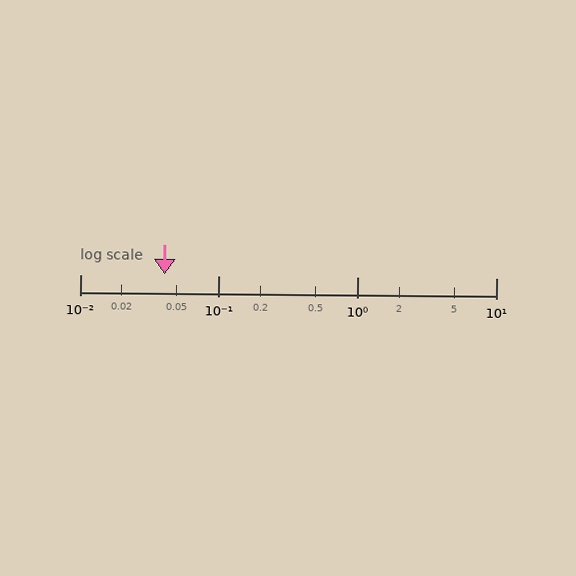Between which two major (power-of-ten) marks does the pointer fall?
The pointer is between 0.01 and 0.1.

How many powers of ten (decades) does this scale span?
The scale spans 3 decades, from 0.01 to 10.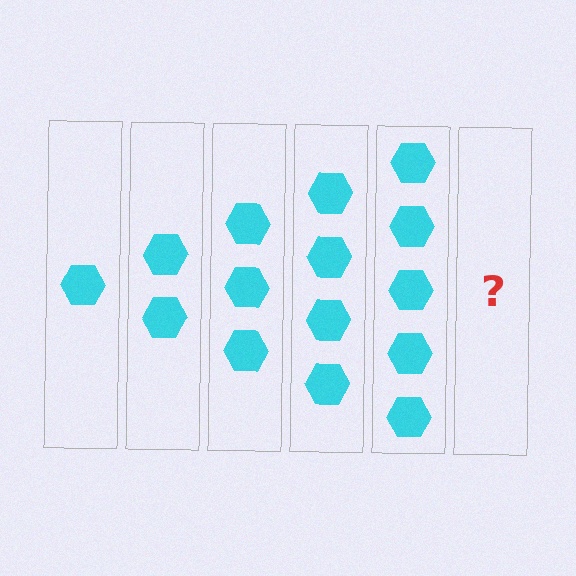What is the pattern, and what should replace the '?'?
The pattern is that each step adds one more hexagon. The '?' should be 6 hexagons.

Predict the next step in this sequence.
The next step is 6 hexagons.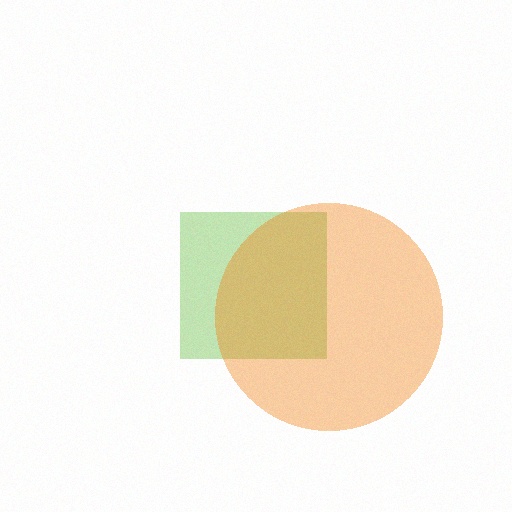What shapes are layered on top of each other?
The layered shapes are: a lime square, an orange circle.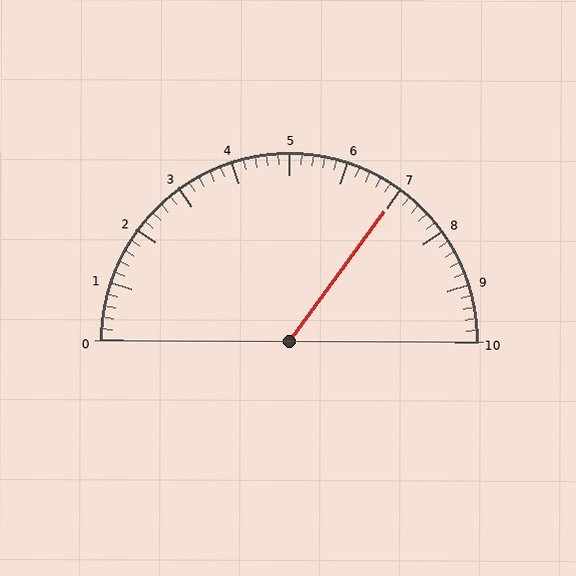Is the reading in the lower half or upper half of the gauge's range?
The reading is in the upper half of the range (0 to 10).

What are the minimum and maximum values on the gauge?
The gauge ranges from 0 to 10.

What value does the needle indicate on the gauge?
The needle indicates approximately 7.0.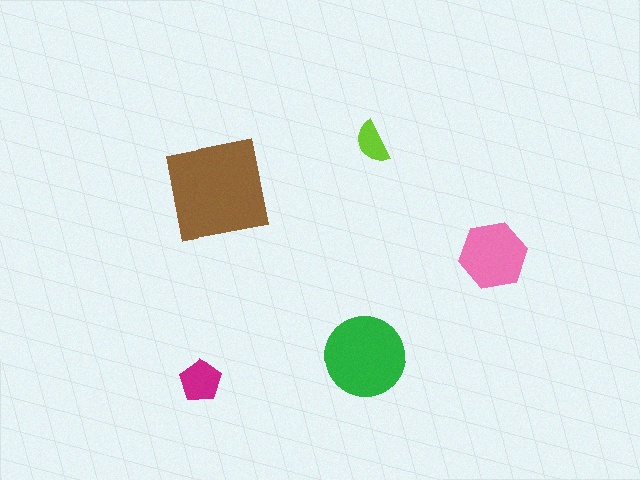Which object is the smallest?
The lime semicircle.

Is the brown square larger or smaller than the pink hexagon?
Larger.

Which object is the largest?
The brown square.